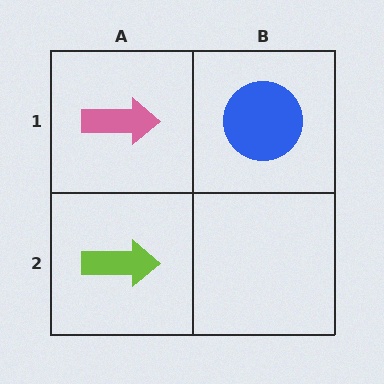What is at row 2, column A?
A lime arrow.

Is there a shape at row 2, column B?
No, that cell is empty.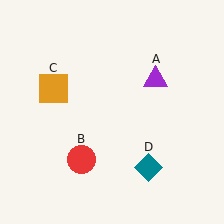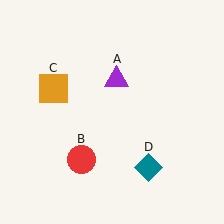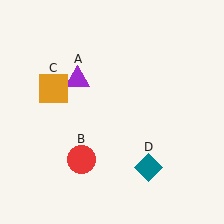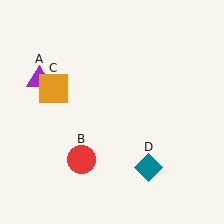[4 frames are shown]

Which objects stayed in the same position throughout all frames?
Red circle (object B) and orange square (object C) and teal diamond (object D) remained stationary.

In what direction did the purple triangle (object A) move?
The purple triangle (object A) moved left.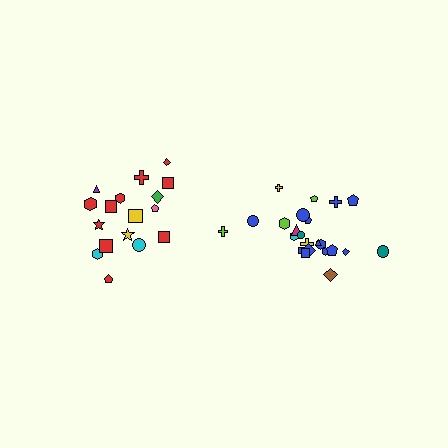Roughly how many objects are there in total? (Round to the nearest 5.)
Roughly 40 objects in total.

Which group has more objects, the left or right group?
The right group.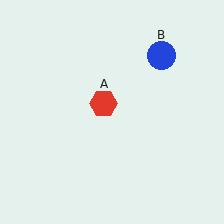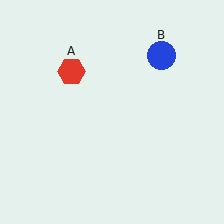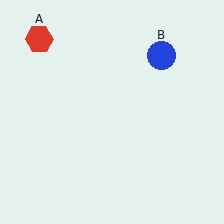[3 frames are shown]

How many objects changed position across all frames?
1 object changed position: red hexagon (object A).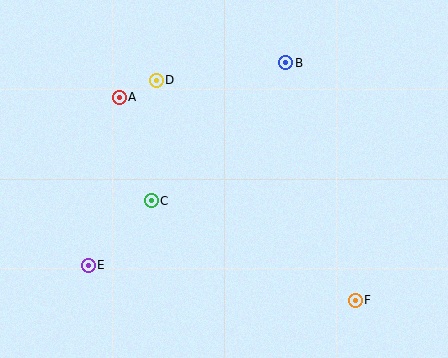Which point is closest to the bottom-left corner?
Point E is closest to the bottom-left corner.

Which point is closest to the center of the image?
Point C at (151, 201) is closest to the center.